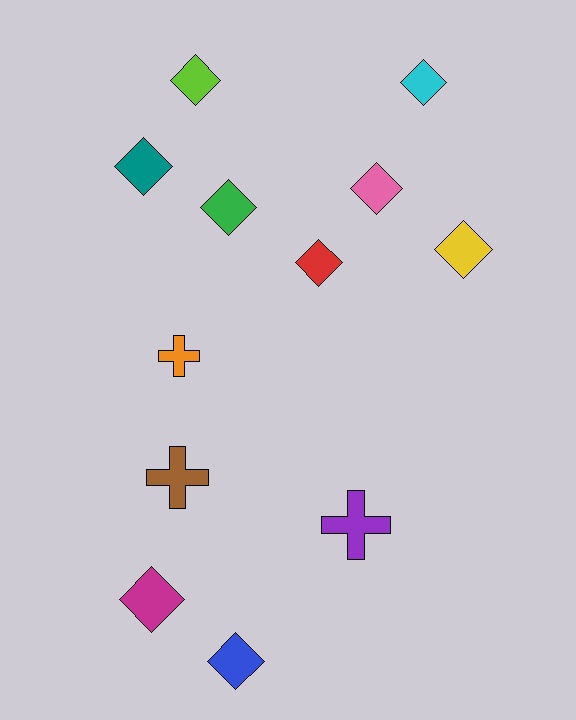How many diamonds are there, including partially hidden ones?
There are 9 diamonds.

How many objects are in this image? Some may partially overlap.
There are 12 objects.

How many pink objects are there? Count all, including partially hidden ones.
There is 1 pink object.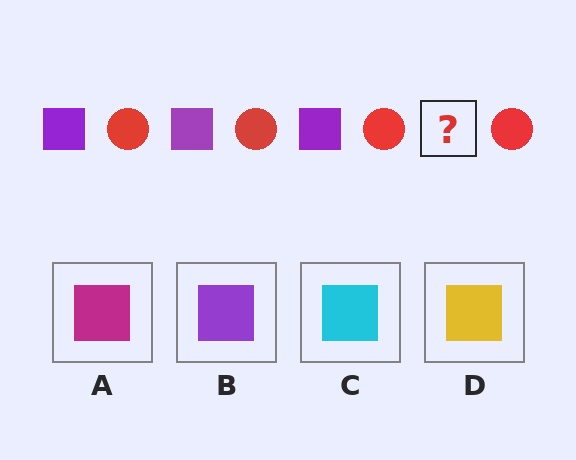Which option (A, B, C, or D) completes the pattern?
B.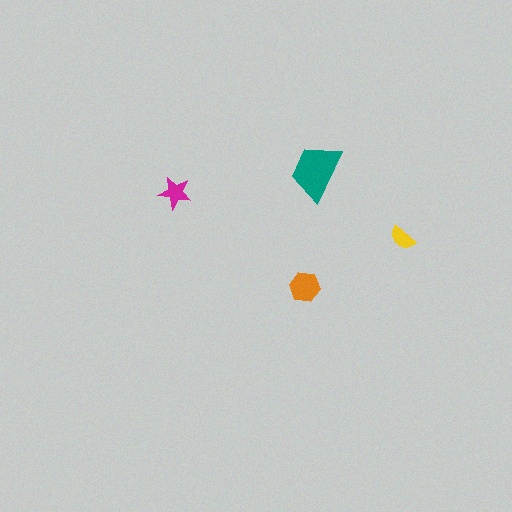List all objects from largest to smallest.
The teal trapezoid, the orange hexagon, the magenta star, the yellow semicircle.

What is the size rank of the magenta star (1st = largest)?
3rd.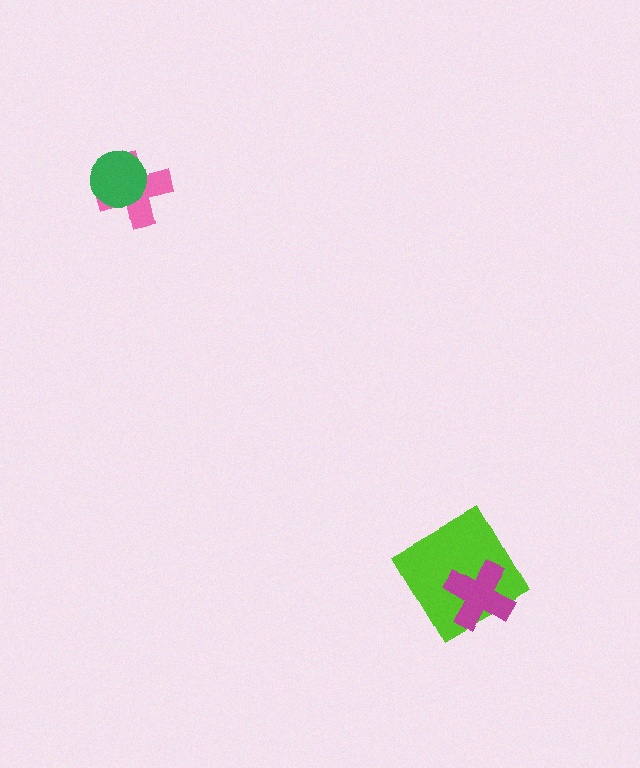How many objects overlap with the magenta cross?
1 object overlaps with the magenta cross.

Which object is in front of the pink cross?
The green circle is in front of the pink cross.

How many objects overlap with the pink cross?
1 object overlaps with the pink cross.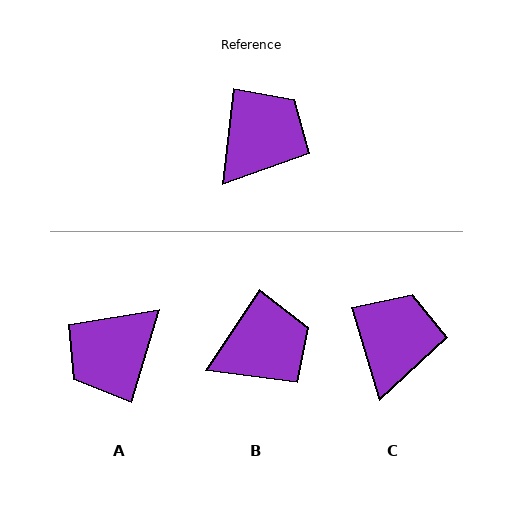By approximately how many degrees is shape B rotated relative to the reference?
Approximately 27 degrees clockwise.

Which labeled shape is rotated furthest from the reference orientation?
A, about 169 degrees away.